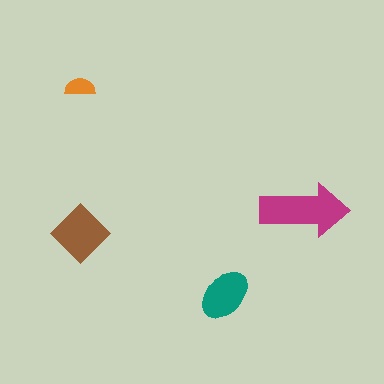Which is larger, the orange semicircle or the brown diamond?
The brown diamond.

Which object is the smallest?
The orange semicircle.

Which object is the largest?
The magenta arrow.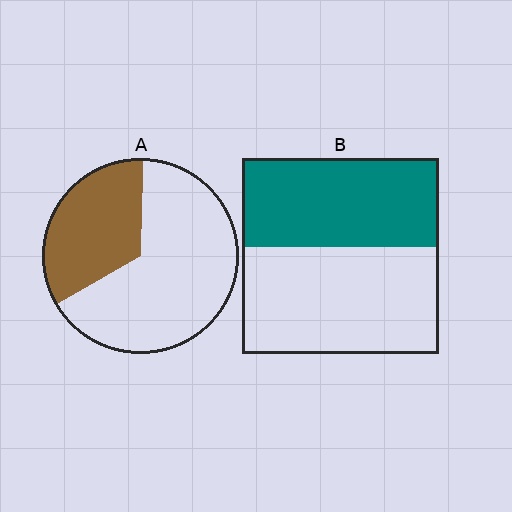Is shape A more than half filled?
No.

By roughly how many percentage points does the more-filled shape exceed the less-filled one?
By roughly 10 percentage points (B over A).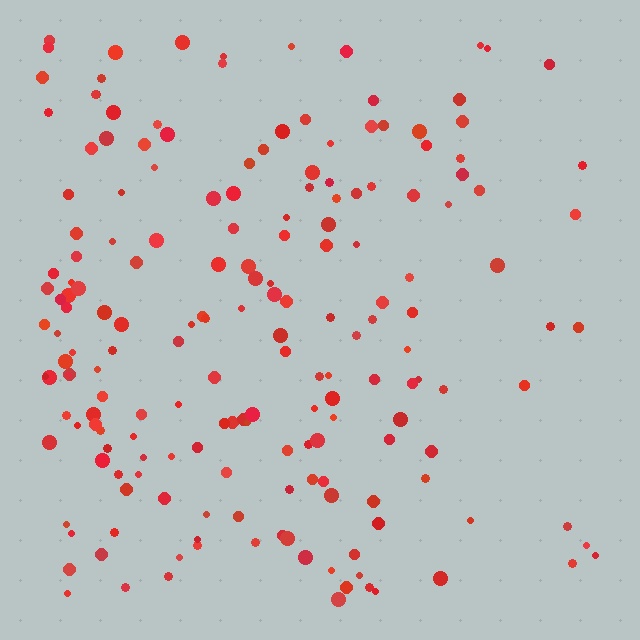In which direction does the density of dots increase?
From right to left, with the left side densest.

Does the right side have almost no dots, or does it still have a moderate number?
Still a moderate number, just noticeably fewer than the left.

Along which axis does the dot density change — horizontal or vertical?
Horizontal.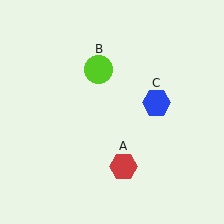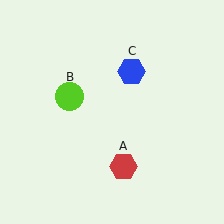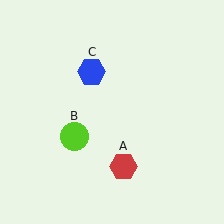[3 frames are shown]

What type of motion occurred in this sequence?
The lime circle (object B), blue hexagon (object C) rotated counterclockwise around the center of the scene.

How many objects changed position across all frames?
2 objects changed position: lime circle (object B), blue hexagon (object C).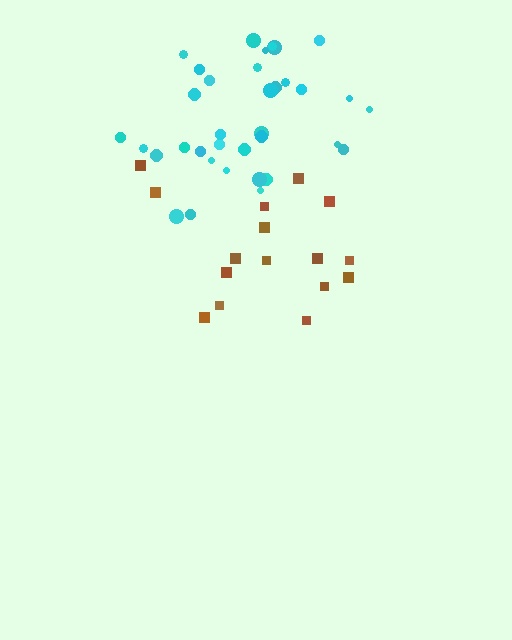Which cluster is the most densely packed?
Cyan.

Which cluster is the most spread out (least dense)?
Brown.